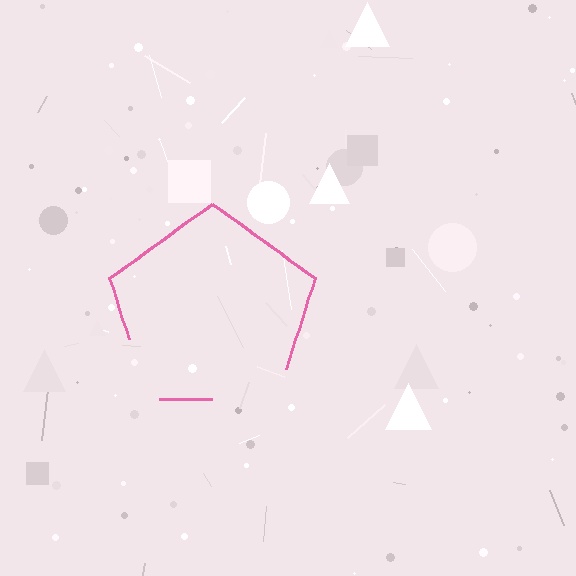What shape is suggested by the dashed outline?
The dashed outline suggests a pentagon.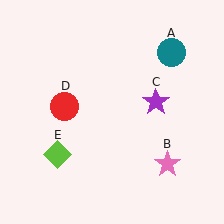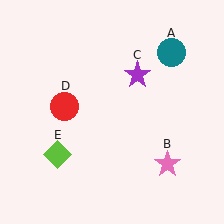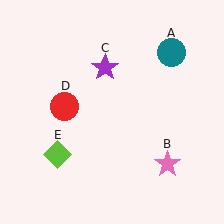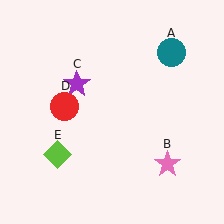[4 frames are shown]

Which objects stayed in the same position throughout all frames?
Teal circle (object A) and pink star (object B) and red circle (object D) and lime diamond (object E) remained stationary.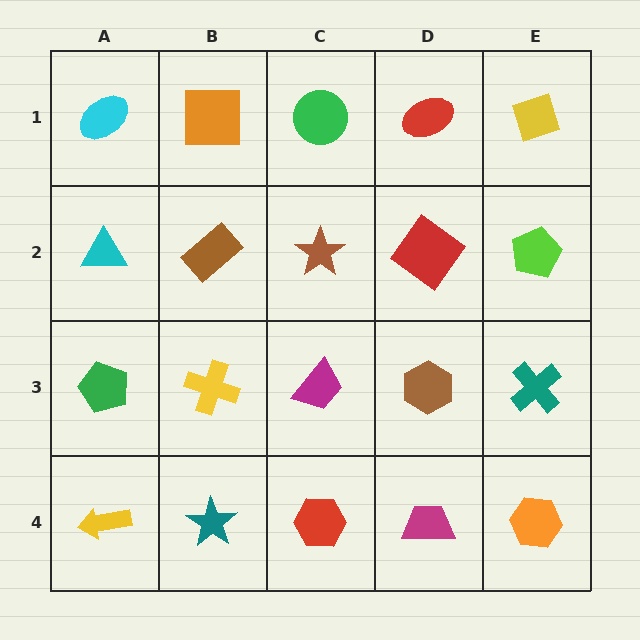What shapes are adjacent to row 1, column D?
A red diamond (row 2, column D), a green circle (row 1, column C), a yellow diamond (row 1, column E).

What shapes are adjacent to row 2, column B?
An orange square (row 1, column B), a yellow cross (row 3, column B), a cyan triangle (row 2, column A), a brown star (row 2, column C).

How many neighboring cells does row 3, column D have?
4.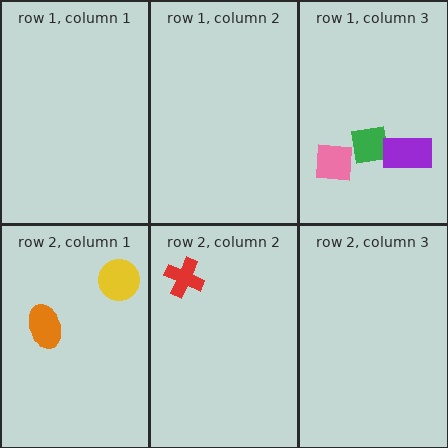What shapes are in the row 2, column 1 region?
The yellow circle, the orange ellipse.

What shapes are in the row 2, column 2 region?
The red cross.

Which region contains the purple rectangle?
The row 1, column 3 region.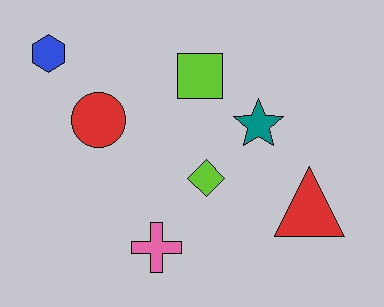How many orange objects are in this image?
There are no orange objects.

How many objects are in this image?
There are 7 objects.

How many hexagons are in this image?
There is 1 hexagon.